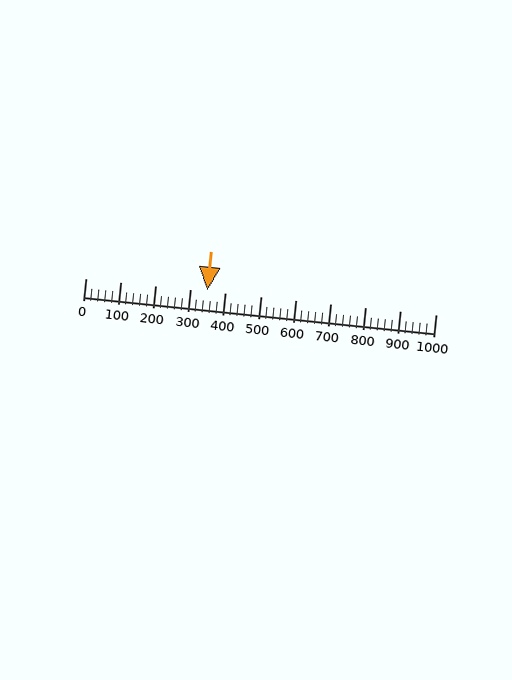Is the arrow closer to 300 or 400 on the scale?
The arrow is closer to 300.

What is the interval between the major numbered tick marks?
The major tick marks are spaced 100 units apart.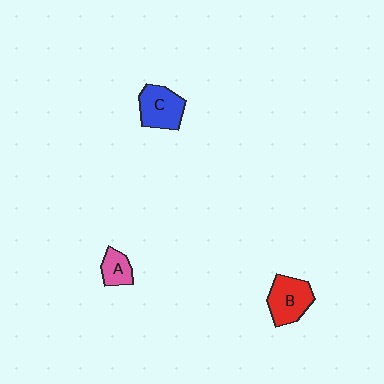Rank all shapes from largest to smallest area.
From largest to smallest: B (red), C (blue), A (pink).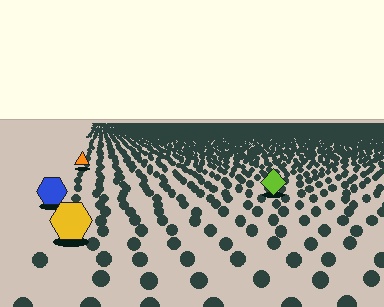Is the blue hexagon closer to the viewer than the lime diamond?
Yes. The blue hexagon is closer — you can tell from the texture gradient: the ground texture is coarser near it.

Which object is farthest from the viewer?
The orange triangle is farthest from the viewer. It appears smaller and the ground texture around it is denser.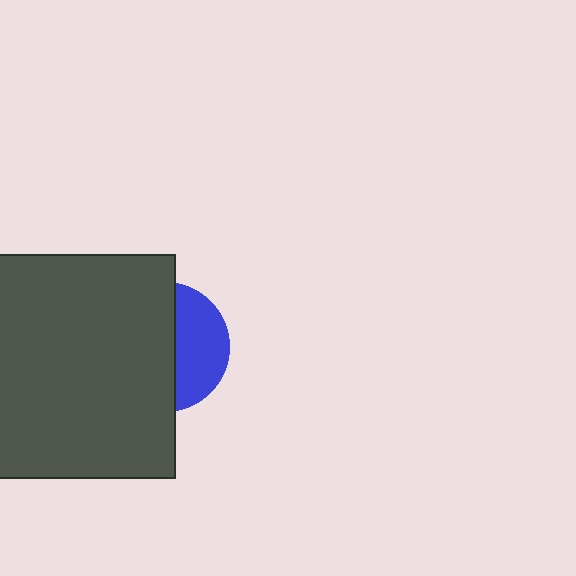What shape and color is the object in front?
The object in front is a dark gray rectangle.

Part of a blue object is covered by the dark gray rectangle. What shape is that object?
It is a circle.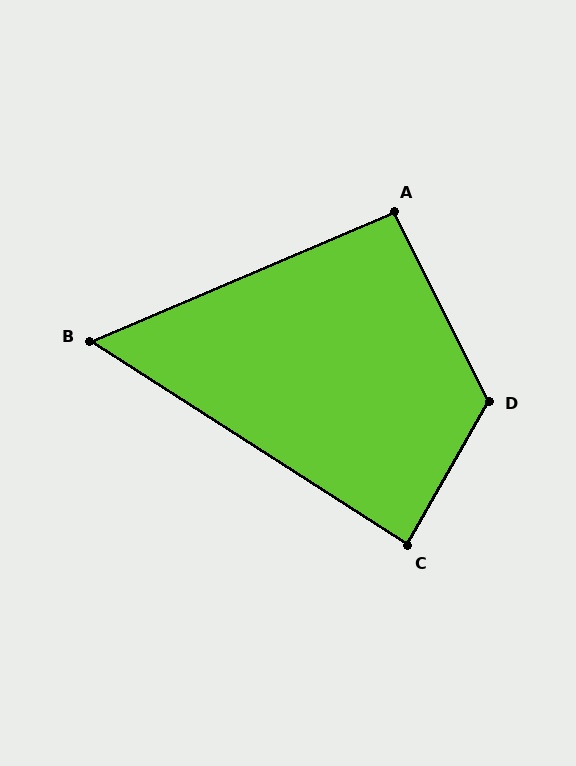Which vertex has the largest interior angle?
D, at approximately 124 degrees.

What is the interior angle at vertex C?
Approximately 87 degrees (approximately right).